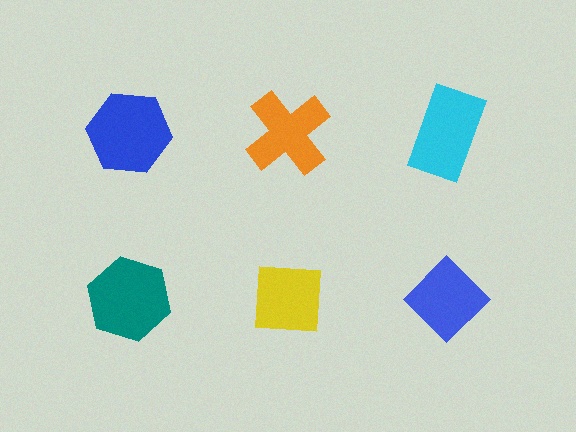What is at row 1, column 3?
A cyan rectangle.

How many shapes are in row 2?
3 shapes.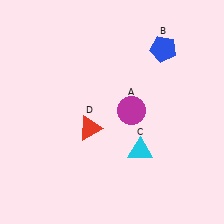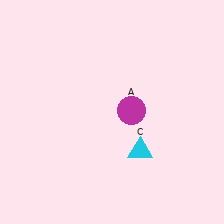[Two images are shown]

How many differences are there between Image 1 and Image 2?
There are 2 differences between the two images.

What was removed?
The red triangle (D), the blue pentagon (B) were removed in Image 2.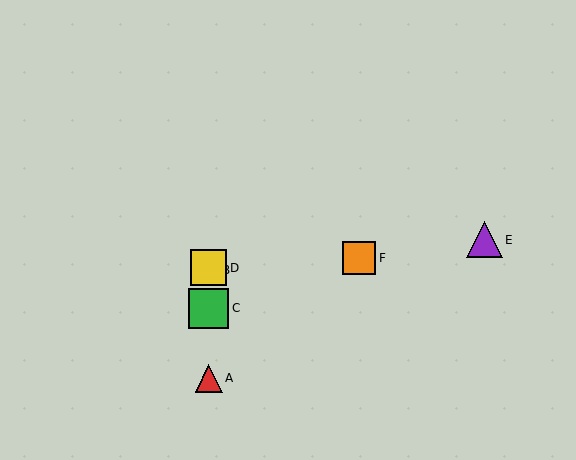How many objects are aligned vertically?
4 objects (A, B, C, D) are aligned vertically.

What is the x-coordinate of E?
Object E is at x≈484.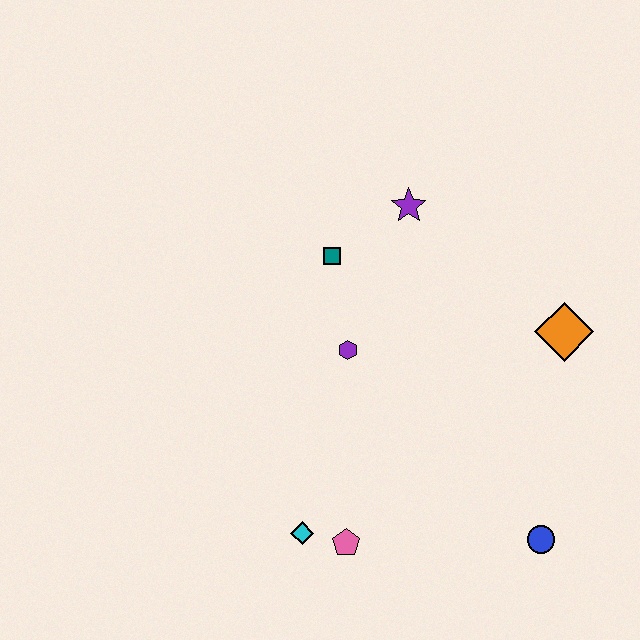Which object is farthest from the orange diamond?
The cyan diamond is farthest from the orange diamond.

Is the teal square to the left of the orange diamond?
Yes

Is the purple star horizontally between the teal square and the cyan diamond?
No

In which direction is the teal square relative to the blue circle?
The teal square is above the blue circle.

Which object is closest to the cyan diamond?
The pink pentagon is closest to the cyan diamond.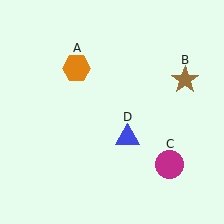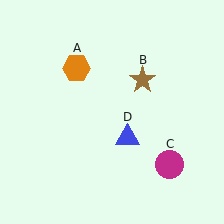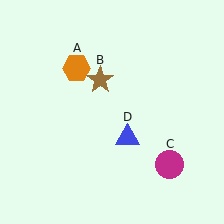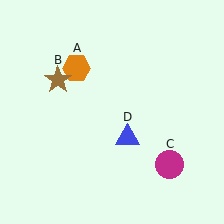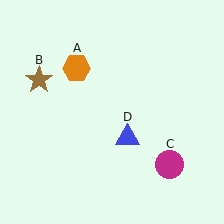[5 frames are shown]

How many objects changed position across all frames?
1 object changed position: brown star (object B).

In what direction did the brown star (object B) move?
The brown star (object B) moved left.